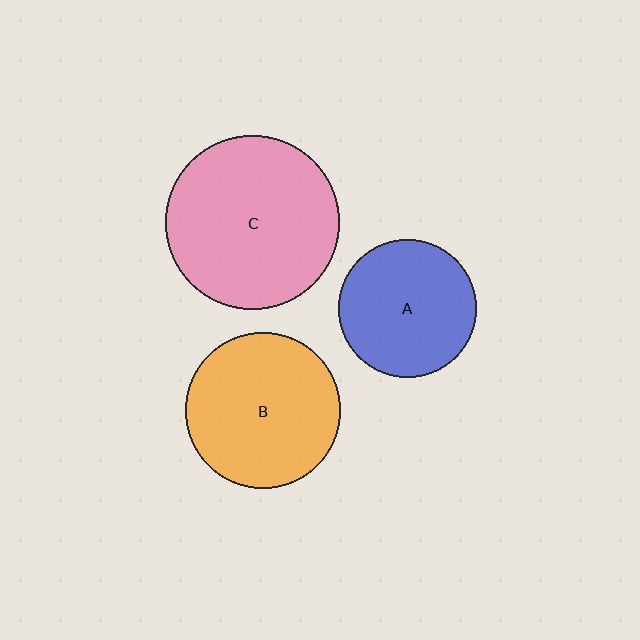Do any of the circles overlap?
No, none of the circles overlap.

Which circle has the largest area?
Circle C (pink).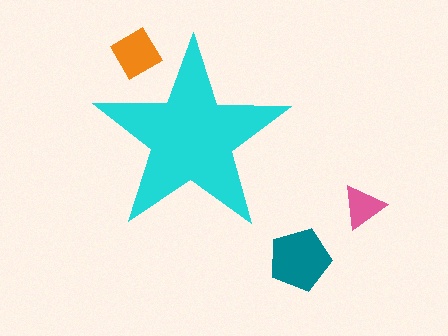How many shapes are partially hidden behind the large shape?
1 shape is partially hidden.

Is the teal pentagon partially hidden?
No, the teal pentagon is fully visible.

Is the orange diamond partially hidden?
Yes, the orange diamond is partially hidden behind the cyan star.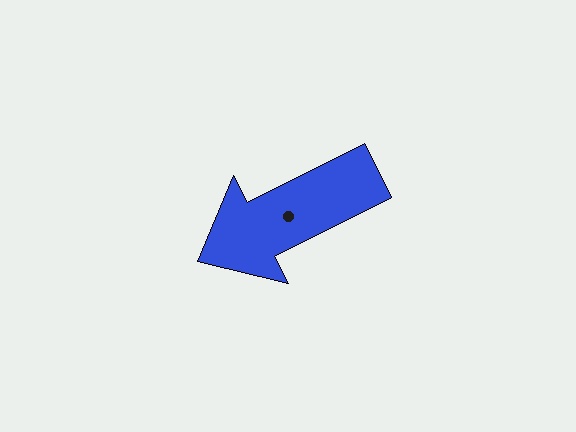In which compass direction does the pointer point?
Southwest.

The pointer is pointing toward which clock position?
Roughly 8 o'clock.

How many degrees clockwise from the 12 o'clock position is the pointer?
Approximately 243 degrees.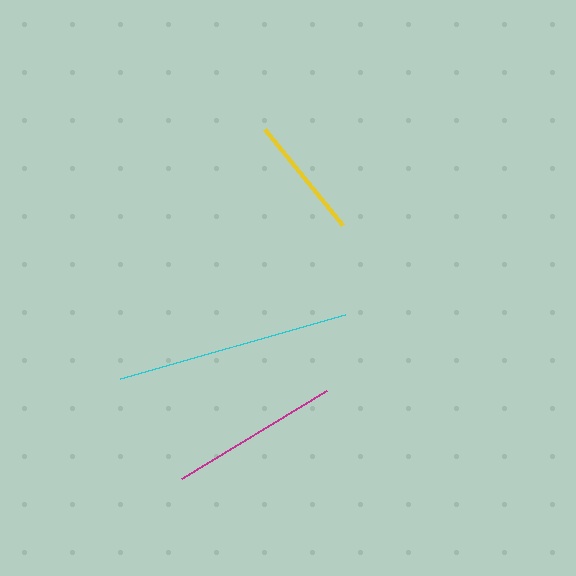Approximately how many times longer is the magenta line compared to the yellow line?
The magenta line is approximately 1.4 times the length of the yellow line.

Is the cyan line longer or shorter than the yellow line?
The cyan line is longer than the yellow line.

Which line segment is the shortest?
The yellow line is the shortest at approximately 124 pixels.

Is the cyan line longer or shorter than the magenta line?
The cyan line is longer than the magenta line.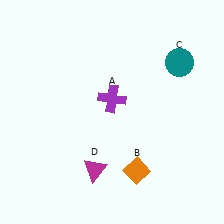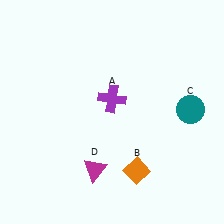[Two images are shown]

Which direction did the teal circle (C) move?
The teal circle (C) moved down.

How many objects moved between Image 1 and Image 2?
1 object moved between the two images.